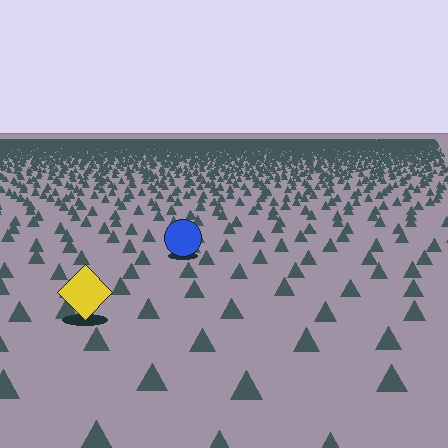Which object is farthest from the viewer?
The blue circle is farthest from the viewer. It appears smaller and the ground texture around it is denser.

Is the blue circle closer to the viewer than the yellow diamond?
No. The yellow diamond is closer — you can tell from the texture gradient: the ground texture is coarser near it.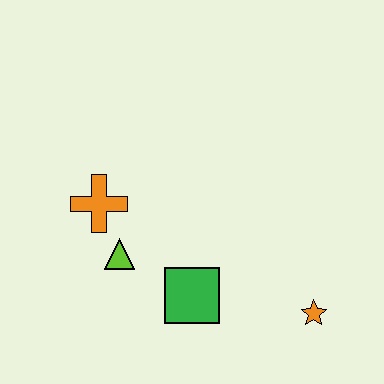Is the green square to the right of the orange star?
No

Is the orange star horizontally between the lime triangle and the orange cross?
No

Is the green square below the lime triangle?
Yes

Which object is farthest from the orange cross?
The orange star is farthest from the orange cross.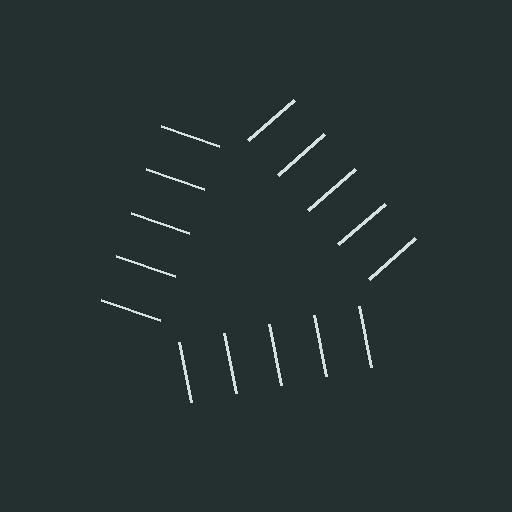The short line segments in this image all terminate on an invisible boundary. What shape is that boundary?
An illusory triangle — the line segments terminate on its edges but no continuous stroke is drawn.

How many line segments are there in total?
15 — 5 along each of the 3 edges.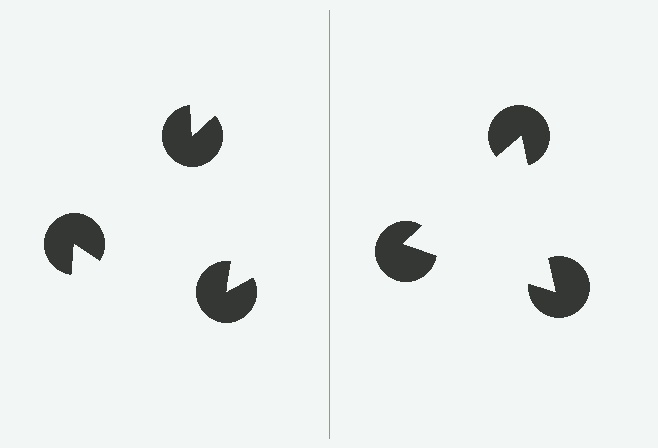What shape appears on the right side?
An illusory triangle.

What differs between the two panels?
The pac-man discs are positioned identically on both sides; only the wedge orientations differ. On the right they align to a triangle; on the left they are misaligned.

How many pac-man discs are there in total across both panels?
6 — 3 on each side.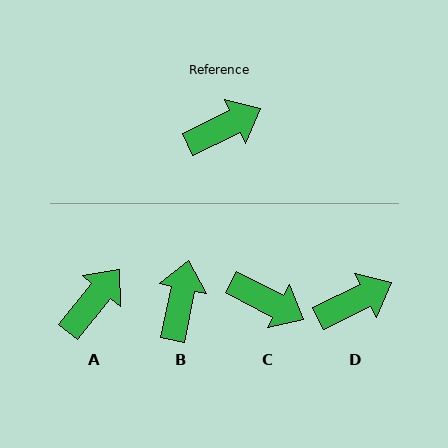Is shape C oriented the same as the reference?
No, it is off by about 53 degrees.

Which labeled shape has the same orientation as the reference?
D.